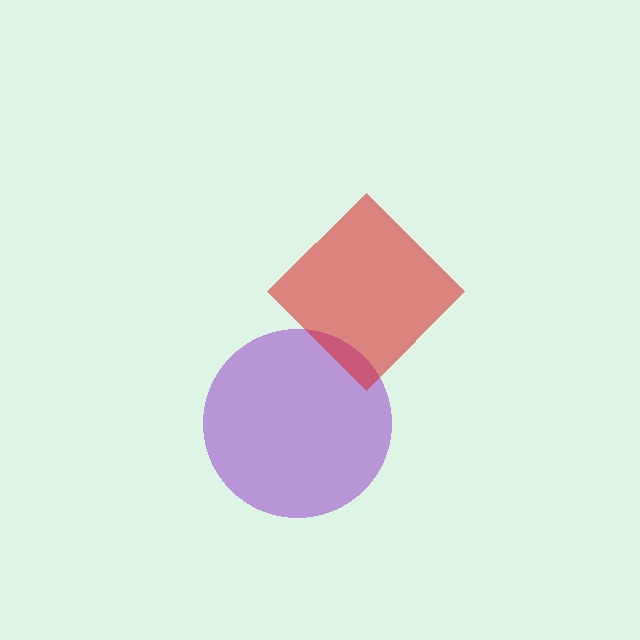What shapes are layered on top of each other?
The layered shapes are: a purple circle, a red diamond.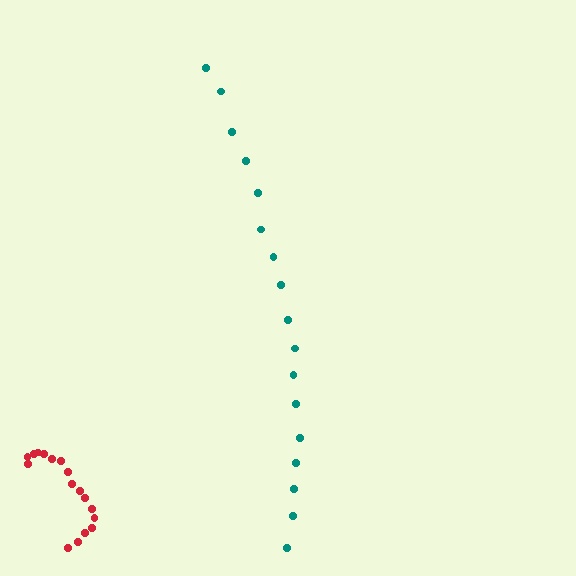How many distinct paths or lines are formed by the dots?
There are 2 distinct paths.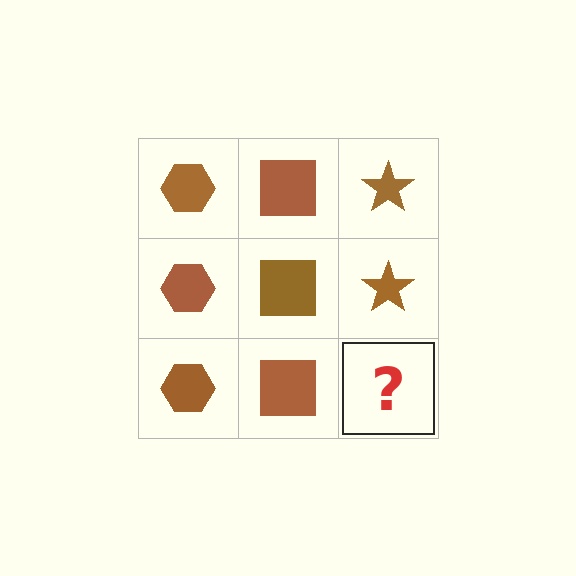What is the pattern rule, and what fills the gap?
The rule is that each column has a consistent shape. The gap should be filled with a brown star.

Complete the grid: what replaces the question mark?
The question mark should be replaced with a brown star.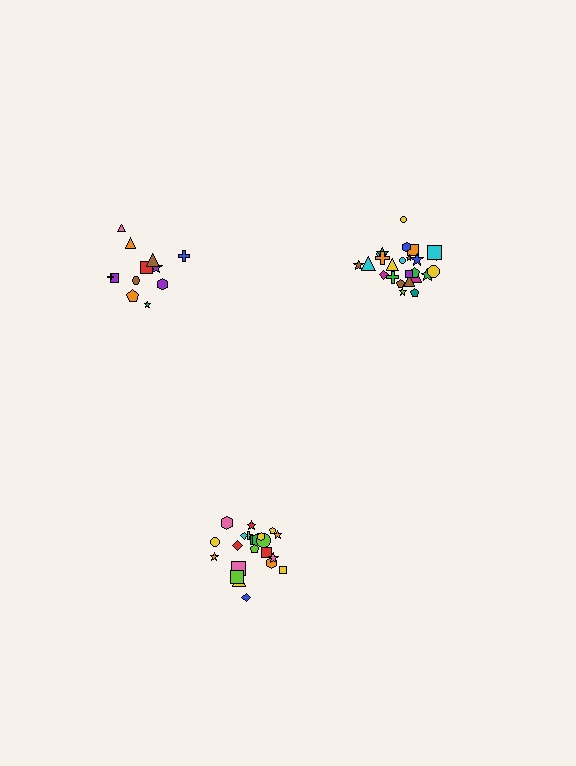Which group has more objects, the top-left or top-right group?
The top-right group.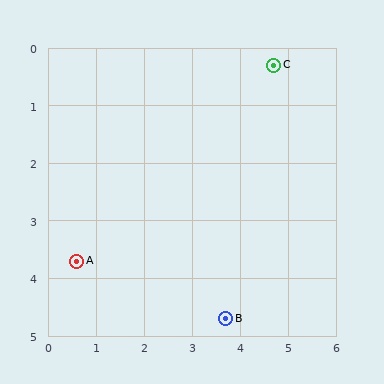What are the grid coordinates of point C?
Point C is at approximately (4.7, 0.3).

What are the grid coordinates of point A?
Point A is at approximately (0.6, 3.7).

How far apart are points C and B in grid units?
Points C and B are about 4.5 grid units apart.